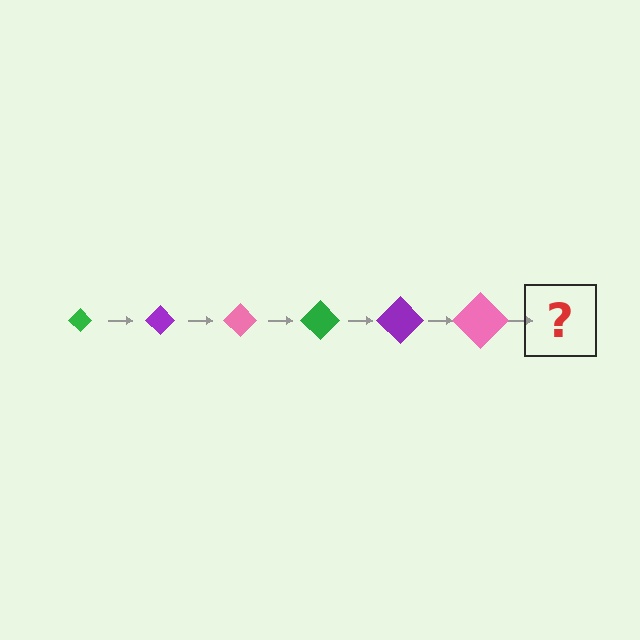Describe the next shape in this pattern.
It should be a green diamond, larger than the previous one.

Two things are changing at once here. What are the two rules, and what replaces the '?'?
The two rules are that the diamond grows larger each step and the color cycles through green, purple, and pink. The '?' should be a green diamond, larger than the previous one.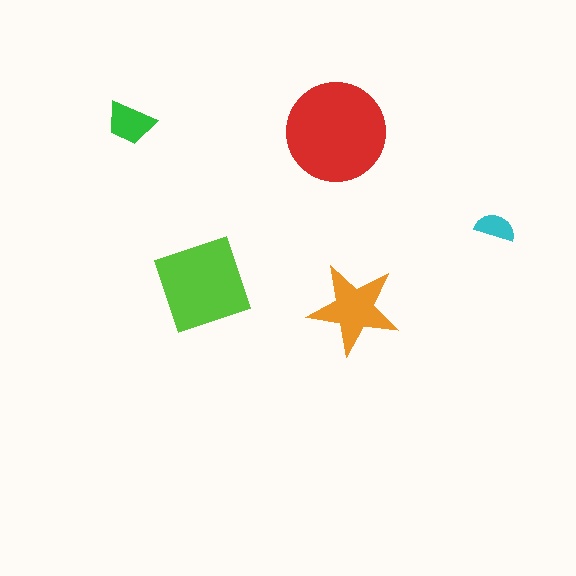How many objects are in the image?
There are 5 objects in the image.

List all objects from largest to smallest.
The red circle, the lime diamond, the orange star, the green trapezoid, the cyan semicircle.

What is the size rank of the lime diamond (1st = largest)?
2nd.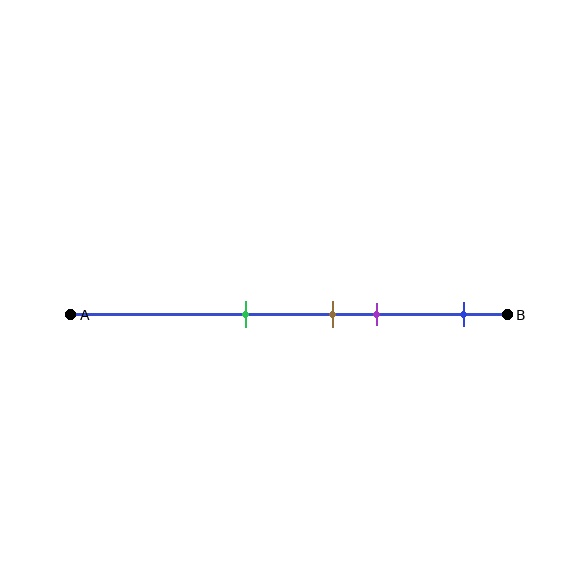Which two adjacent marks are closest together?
The brown and purple marks are the closest adjacent pair.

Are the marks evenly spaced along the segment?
No, the marks are not evenly spaced.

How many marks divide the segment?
There are 4 marks dividing the segment.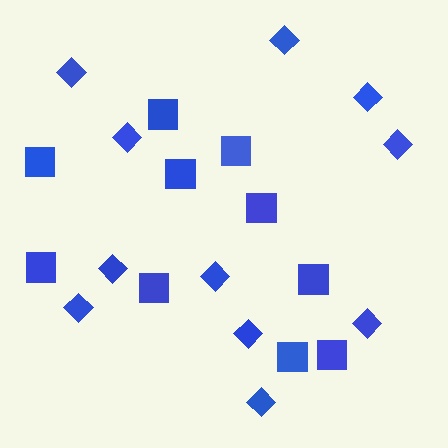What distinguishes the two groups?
There are 2 groups: one group of squares (10) and one group of diamonds (11).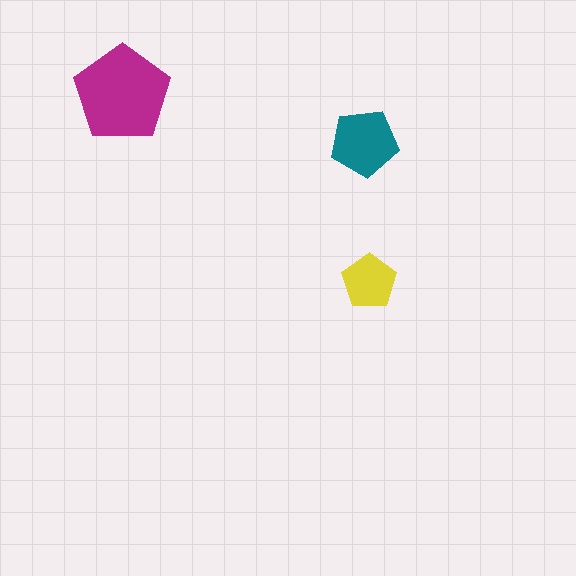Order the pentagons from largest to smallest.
the magenta one, the teal one, the yellow one.